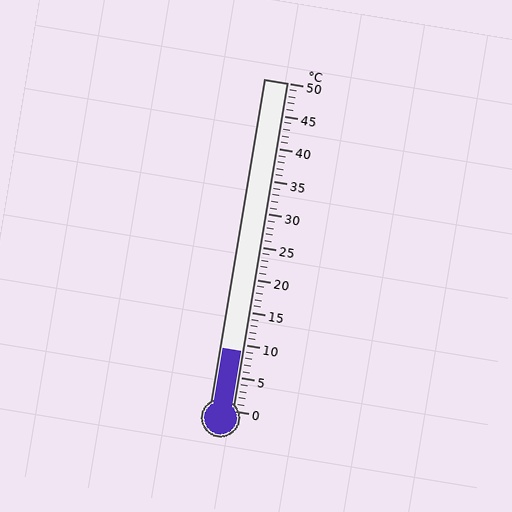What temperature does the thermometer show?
The thermometer shows approximately 9°C.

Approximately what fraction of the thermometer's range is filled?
The thermometer is filled to approximately 20% of its range.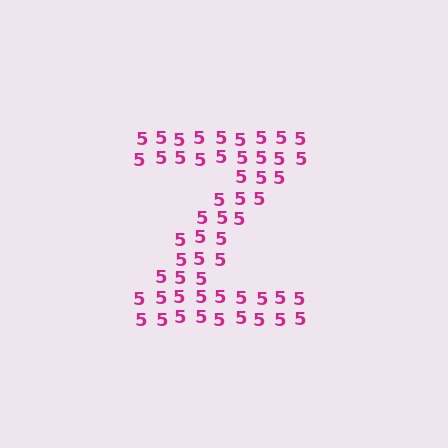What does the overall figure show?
The overall figure shows the letter Z.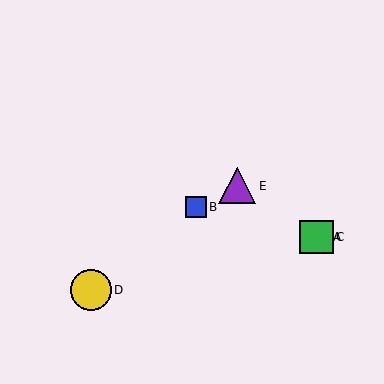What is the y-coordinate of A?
Object A is at y≈237.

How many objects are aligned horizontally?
2 objects (A, C) are aligned horizontally.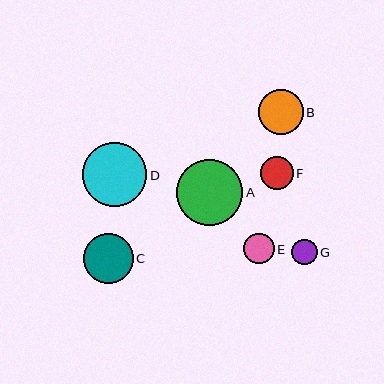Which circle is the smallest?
Circle G is the smallest with a size of approximately 26 pixels.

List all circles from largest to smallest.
From largest to smallest: A, D, C, B, F, E, G.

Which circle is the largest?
Circle A is the largest with a size of approximately 66 pixels.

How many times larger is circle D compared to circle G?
Circle D is approximately 2.5 times the size of circle G.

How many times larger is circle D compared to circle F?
Circle D is approximately 2.0 times the size of circle F.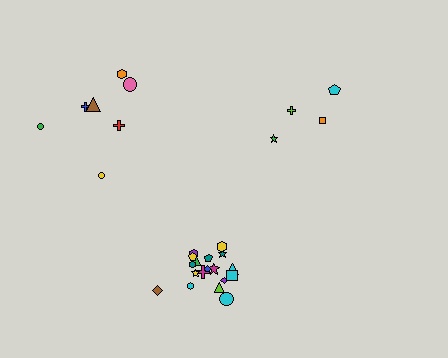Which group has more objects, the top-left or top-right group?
The top-left group.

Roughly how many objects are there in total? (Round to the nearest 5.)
Roughly 30 objects in total.